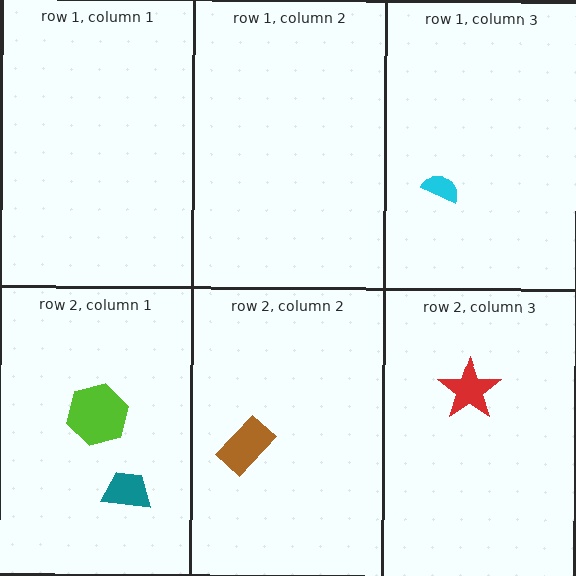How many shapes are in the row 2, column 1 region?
2.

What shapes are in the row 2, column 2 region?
The brown rectangle.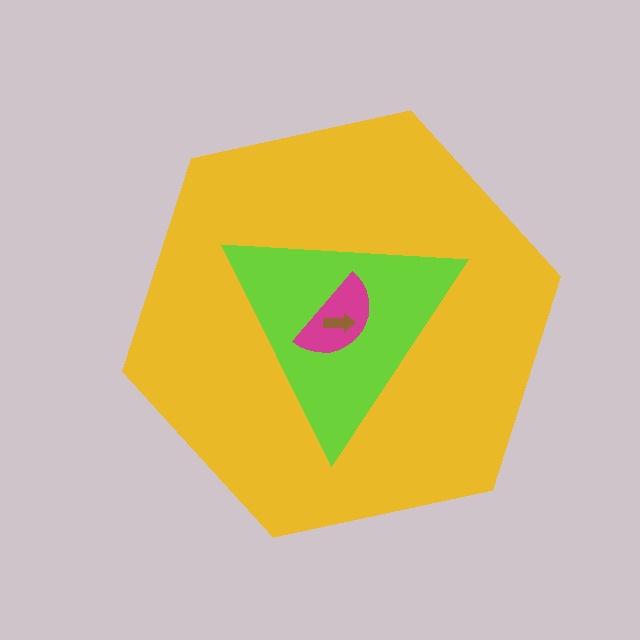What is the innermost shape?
The brown arrow.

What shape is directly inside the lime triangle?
The magenta semicircle.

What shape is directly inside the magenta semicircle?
The brown arrow.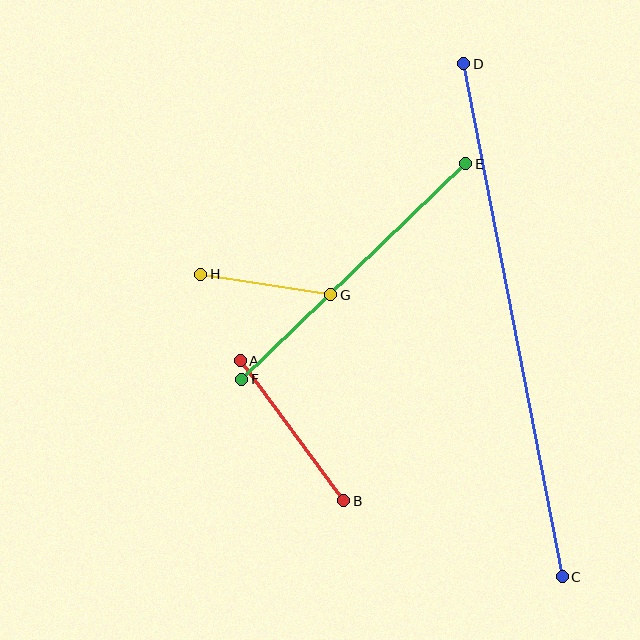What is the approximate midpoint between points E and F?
The midpoint is at approximately (354, 271) pixels.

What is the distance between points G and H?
The distance is approximately 132 pixels.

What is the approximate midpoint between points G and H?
The midpoint is at approximately (266, 284) pixels.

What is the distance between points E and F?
The distance is approximately 311 pixels.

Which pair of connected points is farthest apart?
Points C and D are farthest apart.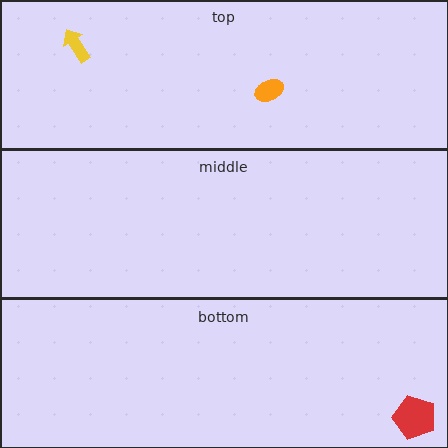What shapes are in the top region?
The yellow arrow, the orange ellipse.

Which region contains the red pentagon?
The bottom region.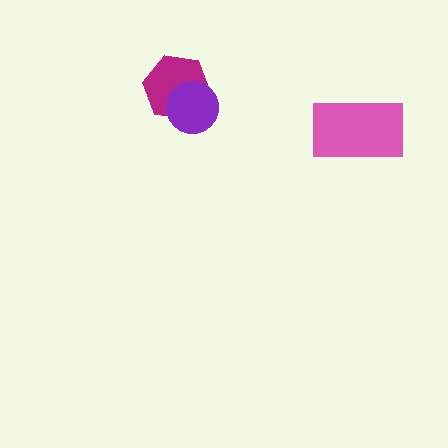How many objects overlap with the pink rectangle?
0 objects overlap with the pink rectangle.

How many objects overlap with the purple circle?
1 object overlaps with the purple circle.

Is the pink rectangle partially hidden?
No, no other shape covers it.